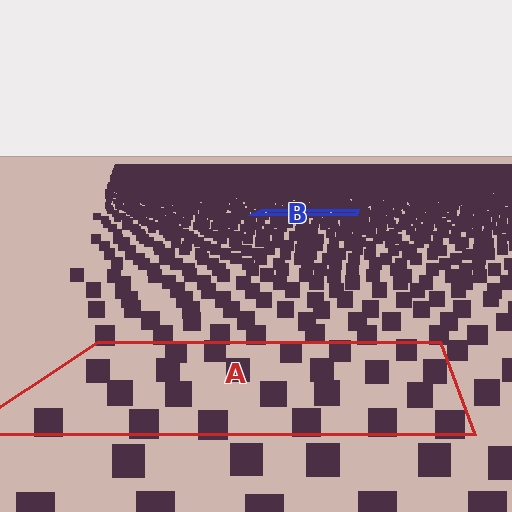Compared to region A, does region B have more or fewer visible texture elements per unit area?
Region B has more texture elements per unit area — they are packed more densely because it is farther away.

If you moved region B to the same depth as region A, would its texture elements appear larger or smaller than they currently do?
They would appear larger. At a closer depth, the same texture elements are projected at a bigger on-screen size.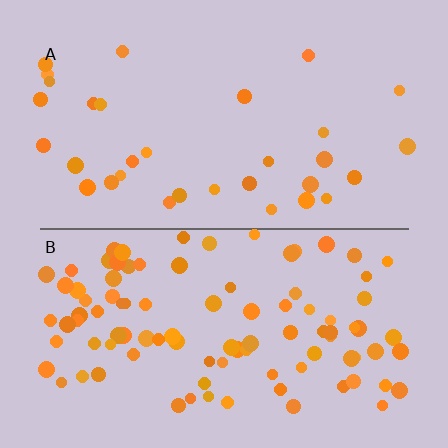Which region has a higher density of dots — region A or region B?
B (the bottom).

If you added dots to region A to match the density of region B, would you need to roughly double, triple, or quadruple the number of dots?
Approximately triple.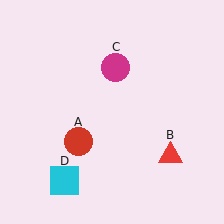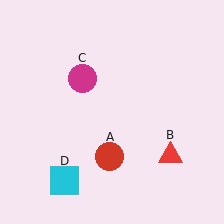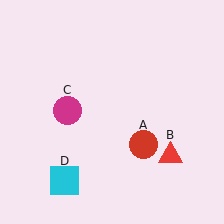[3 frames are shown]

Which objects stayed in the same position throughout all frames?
Red triangle (object B) and cyan square (object D) remained stationary.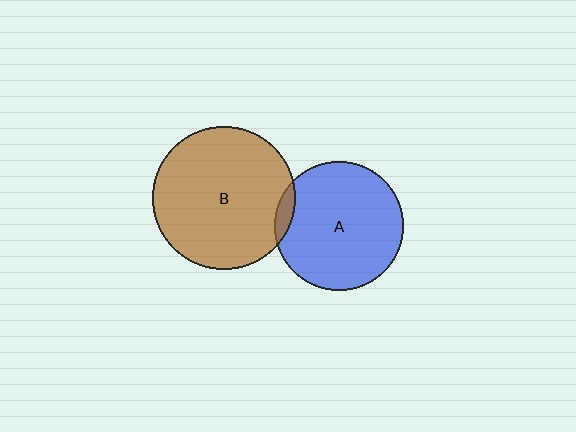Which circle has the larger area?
Circle B (brown).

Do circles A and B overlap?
Yes.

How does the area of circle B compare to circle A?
Approximately 1.2 times.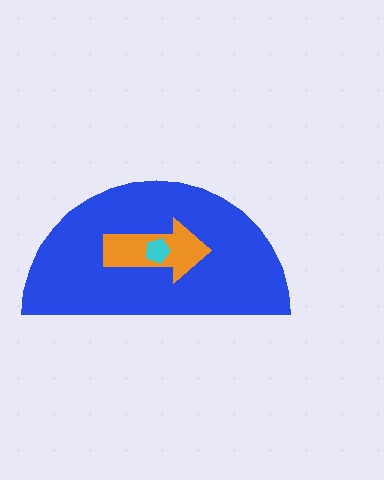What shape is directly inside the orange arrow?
The cyan pentagon.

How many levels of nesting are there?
3.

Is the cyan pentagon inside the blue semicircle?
Yes.